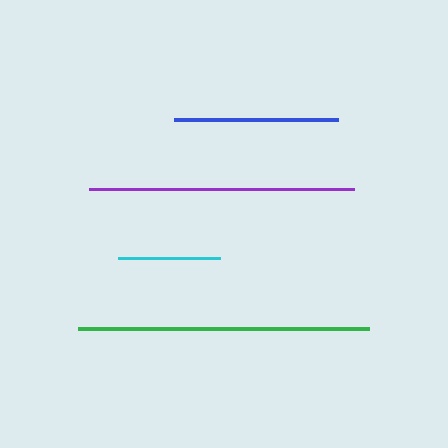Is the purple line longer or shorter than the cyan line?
The purple line is longer than the cyan line.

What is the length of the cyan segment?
The cyan segment is approximately 102 pixels long.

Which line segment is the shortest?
The cyan line is the shortest at approximately 102 pixels.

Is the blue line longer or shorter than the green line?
The green line is longer than the blue line.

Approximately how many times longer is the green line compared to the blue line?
The green line is approximately 1.8 times the length of the blue line.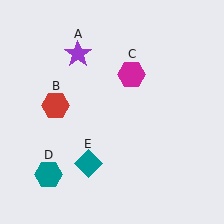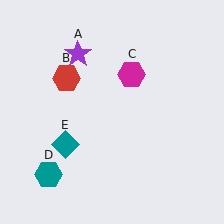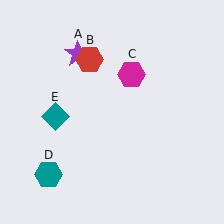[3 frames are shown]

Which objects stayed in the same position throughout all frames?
Purple star (object A) and magenta hexagon (object C) and teal hexagon (object D) remained stationary.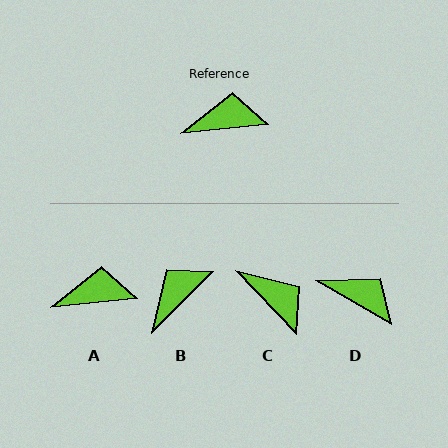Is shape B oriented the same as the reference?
No, it is off by about 38 degrees.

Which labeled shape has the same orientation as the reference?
A.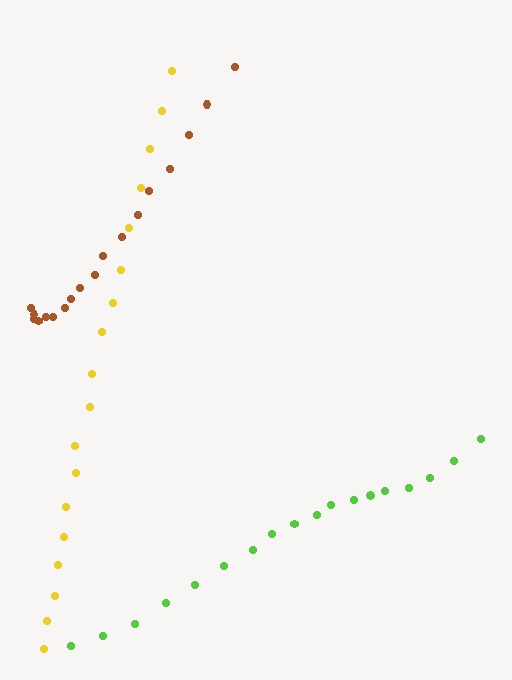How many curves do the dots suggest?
There are 3 distinct paths.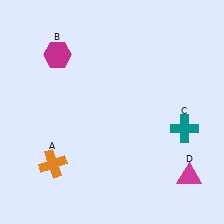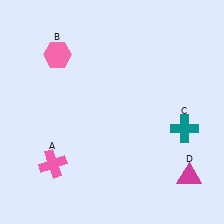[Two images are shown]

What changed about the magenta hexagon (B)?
In Image 1, B is magenta. In Image 2, it changed to pink.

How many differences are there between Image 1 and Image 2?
There are 2 differences between the two images.